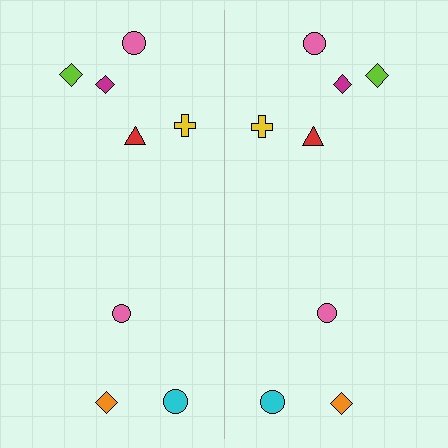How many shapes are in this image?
There are 16 shapes in this image.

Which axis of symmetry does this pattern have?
The pattern has a vertical axis of symmetry running through the center of the image.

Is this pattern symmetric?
Yes, this pattern has bilateral (reflection) symmetry.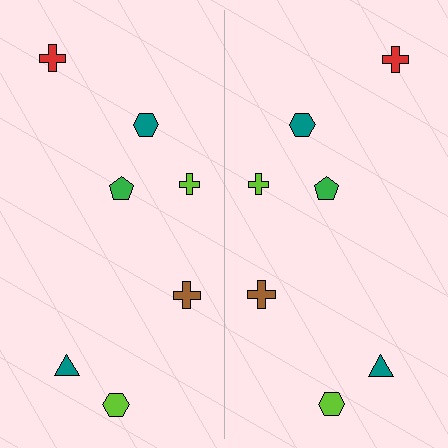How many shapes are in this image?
There are 14 shapes in this image.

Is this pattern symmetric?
Yes, this pattern has bilateral (reflection) symmetry.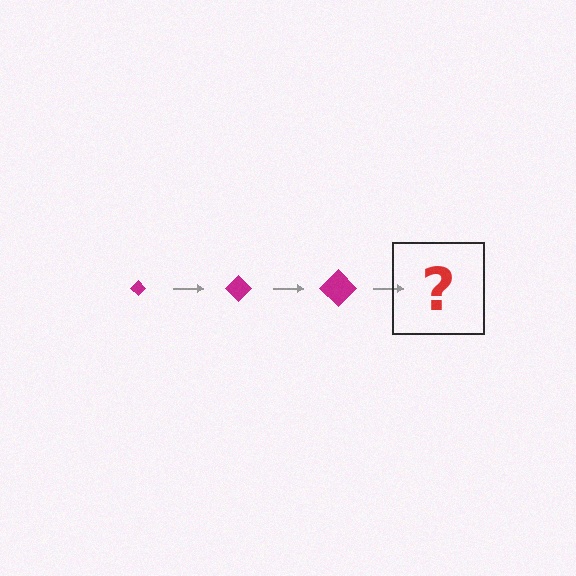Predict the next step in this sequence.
The next step is a magenta diamond, larger than the previous one.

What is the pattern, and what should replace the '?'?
The pattern is that the diamond gets progressively larger each step. The '?' should be a magenta diamond, larger than the previous one.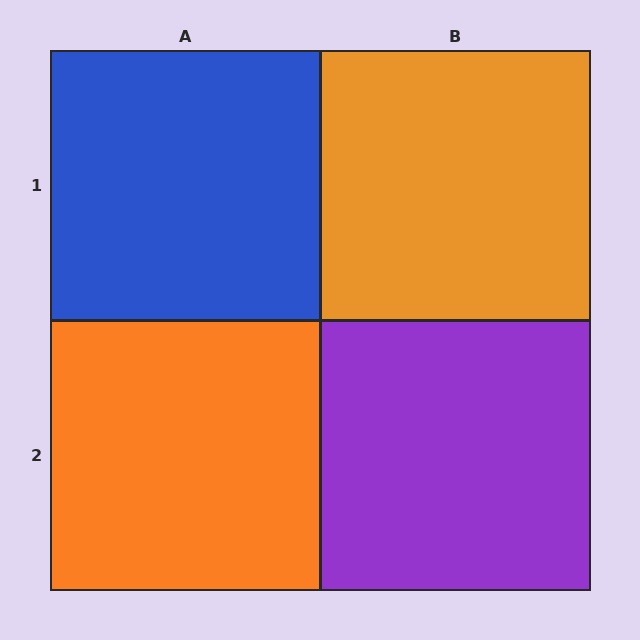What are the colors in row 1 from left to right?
Blue, orange.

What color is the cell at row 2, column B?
Purple.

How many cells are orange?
2 cells are orange.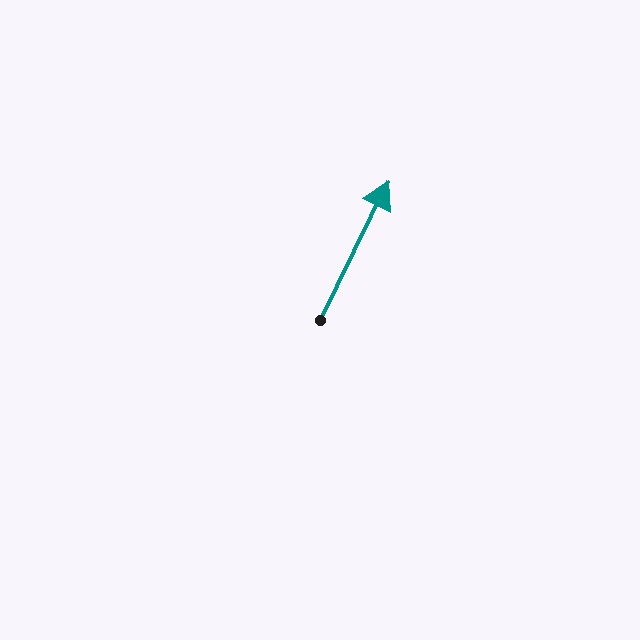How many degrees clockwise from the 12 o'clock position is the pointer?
Approximately 26 degrees.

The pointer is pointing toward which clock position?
Roughly 1 o'clock.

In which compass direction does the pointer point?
Northeast.